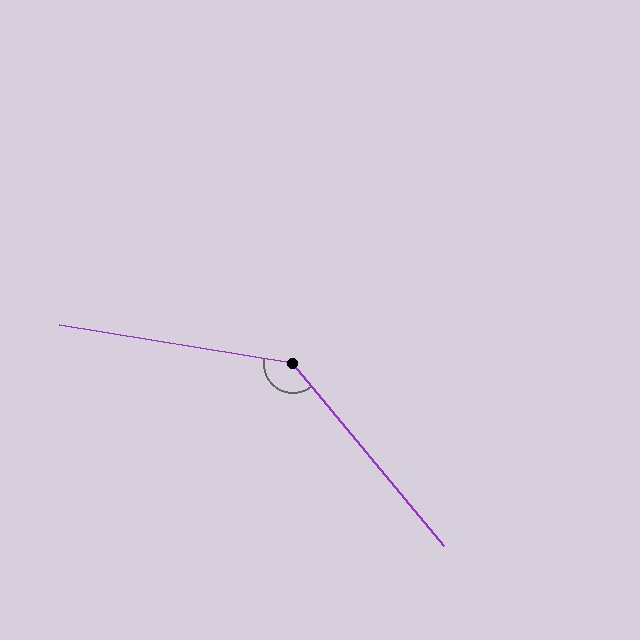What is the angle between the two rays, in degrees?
Approximately 139 degrees.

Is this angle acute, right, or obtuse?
It is obtuse.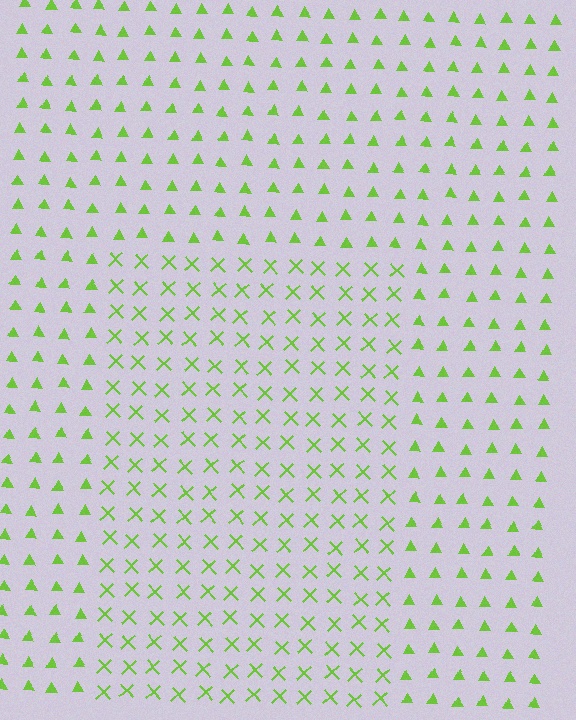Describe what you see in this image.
The image is filled with small lime elements arranged in a uniform grid. A rectangle-shaped region contains X marks, while the surrounding area contains triangles. The boundary is defined purely by the change in element shape.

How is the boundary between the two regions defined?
The boundary is defined by a change in element shape: X marks inside vs. triangles outside. All elements share the same color and spacing.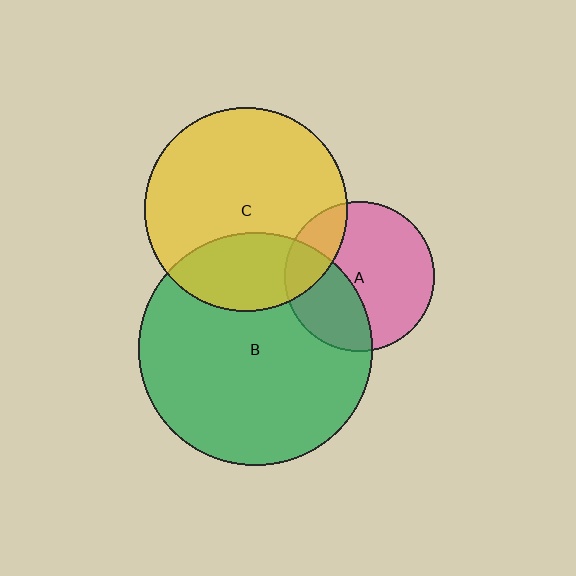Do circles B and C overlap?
Yes.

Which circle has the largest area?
Circle B (green).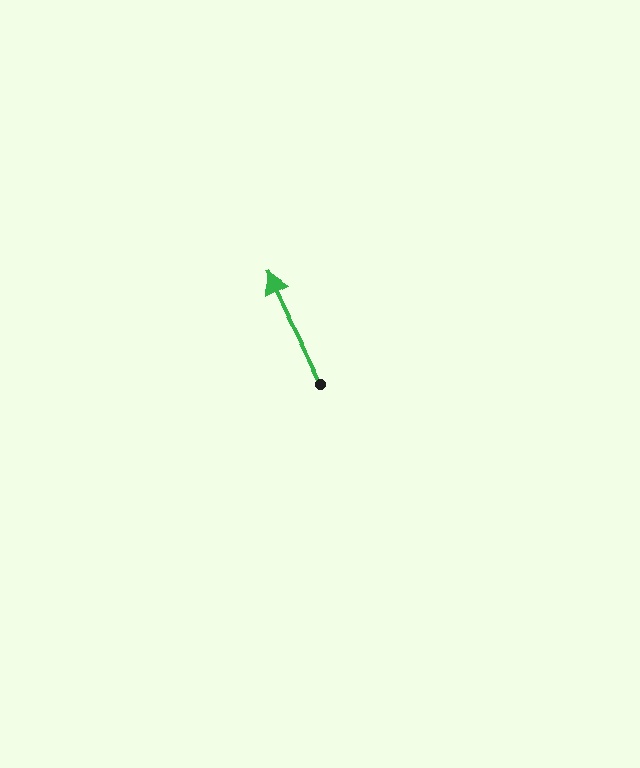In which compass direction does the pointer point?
Northwest.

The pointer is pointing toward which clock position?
Roughly 11 o'clock.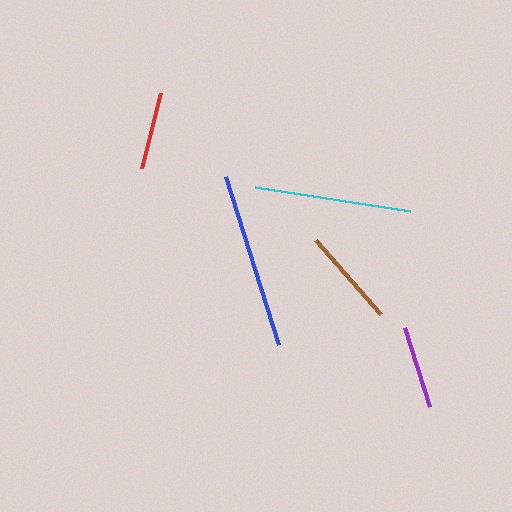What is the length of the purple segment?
The purple segment is approximately 84 pixels long.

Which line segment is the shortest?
The red line is the shortest at approximately 78 pixels.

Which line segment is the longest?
The blue line is the longest at approximately 176 pixels.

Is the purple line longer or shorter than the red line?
The purple line is longer than the red line.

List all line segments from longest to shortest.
From longest to shortest: blue, cyan, brown, purple, red.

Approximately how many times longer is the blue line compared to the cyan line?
The blue line is approximately 1.1 times the length of the cyan line.